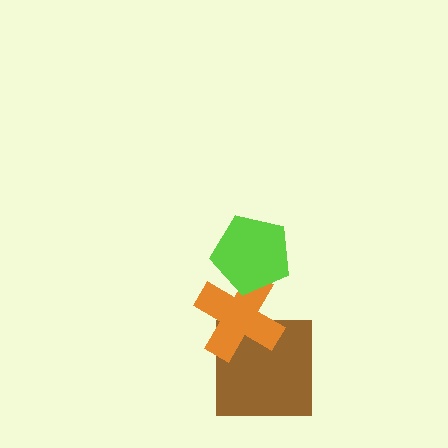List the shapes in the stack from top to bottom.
From top to bottom: the lime pentagon, the orange cross, the brown square.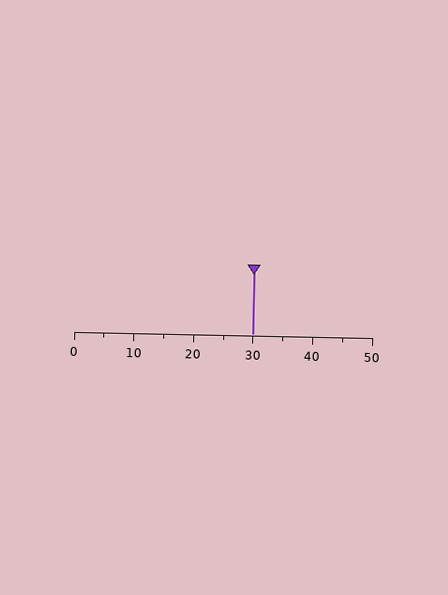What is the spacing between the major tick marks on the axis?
The major ticks are spaced 10 apart.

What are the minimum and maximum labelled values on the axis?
The axis runs from 0 to 50.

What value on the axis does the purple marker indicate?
The marker indicates approximately 30.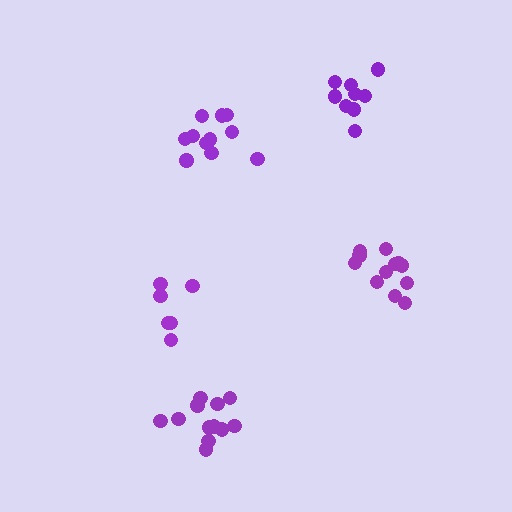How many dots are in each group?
Group 1: 12 dots, Group 2: 12 dots, Group 3: 11 dots, Group 4: 6 dots, Group 5: 9 dots (50 total).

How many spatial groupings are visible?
There are 5 spatial groupings.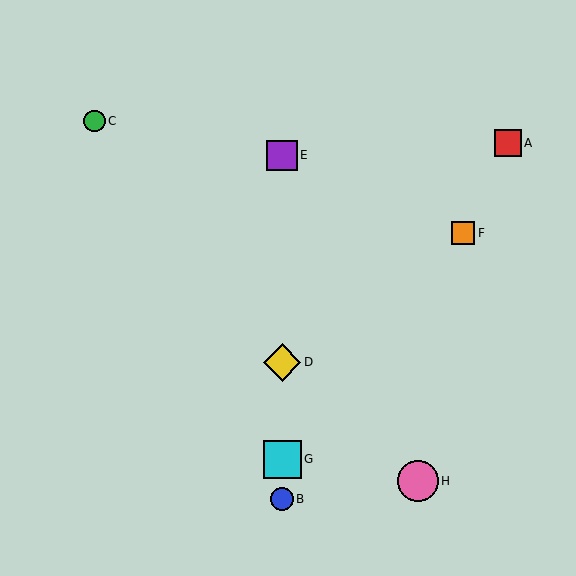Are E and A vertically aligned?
No, E is at x≈282 and A is at x≈508.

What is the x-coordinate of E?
Object E is at x≈282.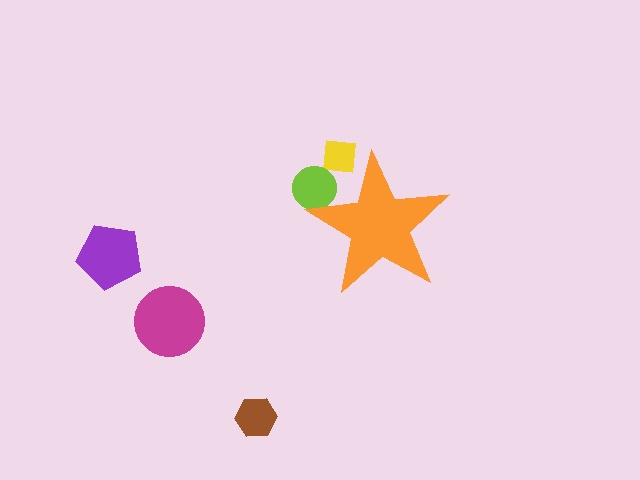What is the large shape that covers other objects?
An orange star.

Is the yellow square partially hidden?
Yes, the yellow square is partially hidden behind the orange star.